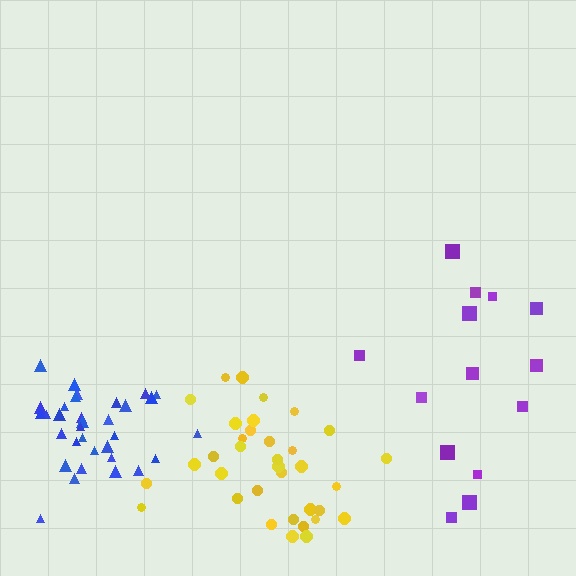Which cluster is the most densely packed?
Blue.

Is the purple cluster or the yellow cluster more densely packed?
Yellow.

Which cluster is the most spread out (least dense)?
Purple.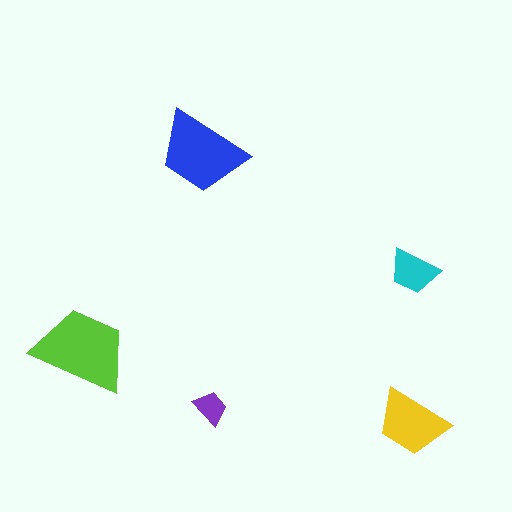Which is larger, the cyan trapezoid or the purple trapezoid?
The cyan one.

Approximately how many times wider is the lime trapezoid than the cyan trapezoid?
About 2 times wider.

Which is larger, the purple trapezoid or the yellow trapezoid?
The yellow one.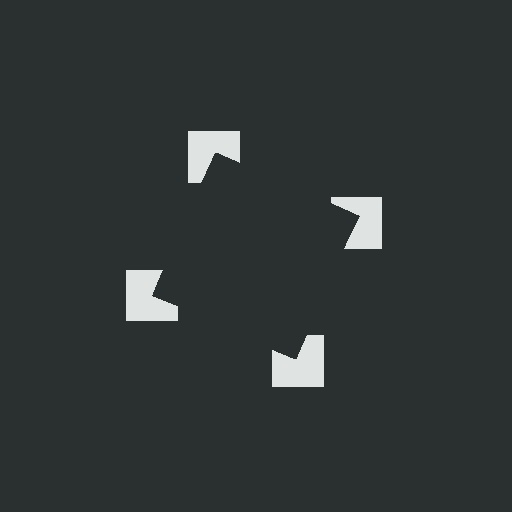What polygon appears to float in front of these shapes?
An illusory square — its edges are inferred from the aligned wedge cuts in the notched squares, not physically drawn.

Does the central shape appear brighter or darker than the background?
It typically appears slightly darker than the background, even though no actual brightness change is drawn.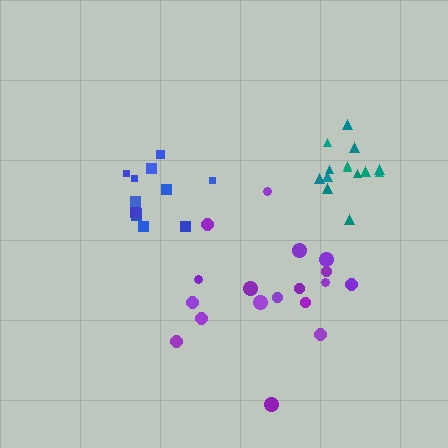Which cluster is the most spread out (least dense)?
Purple.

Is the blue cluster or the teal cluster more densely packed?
Teal.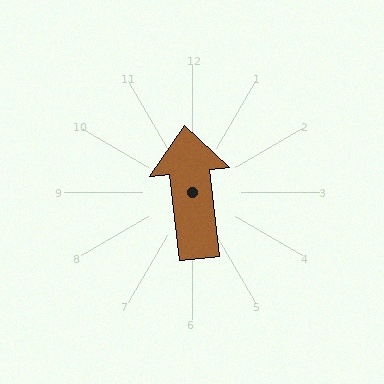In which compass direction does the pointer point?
North.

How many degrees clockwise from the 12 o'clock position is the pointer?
Approximately 354 degrees.